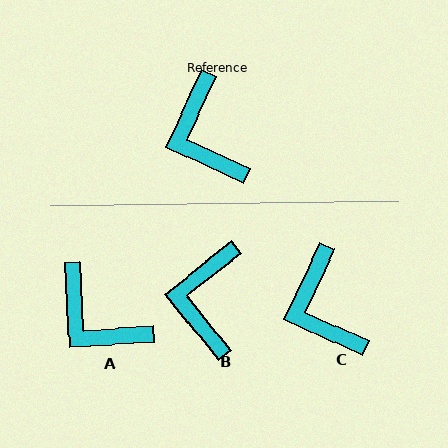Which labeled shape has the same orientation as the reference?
C.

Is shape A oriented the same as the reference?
No, it is off by about 28 degrees.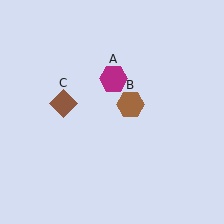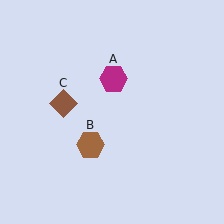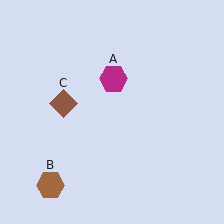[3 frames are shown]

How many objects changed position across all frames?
1 object changed position: brown hexagon (object B).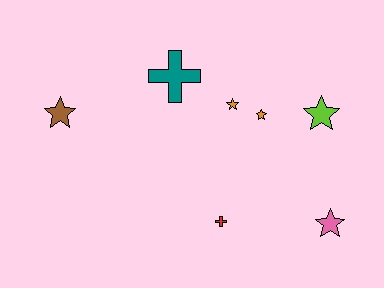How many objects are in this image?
There are 7 objects.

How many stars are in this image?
There are 5 stars.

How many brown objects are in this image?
There is 1 brown object.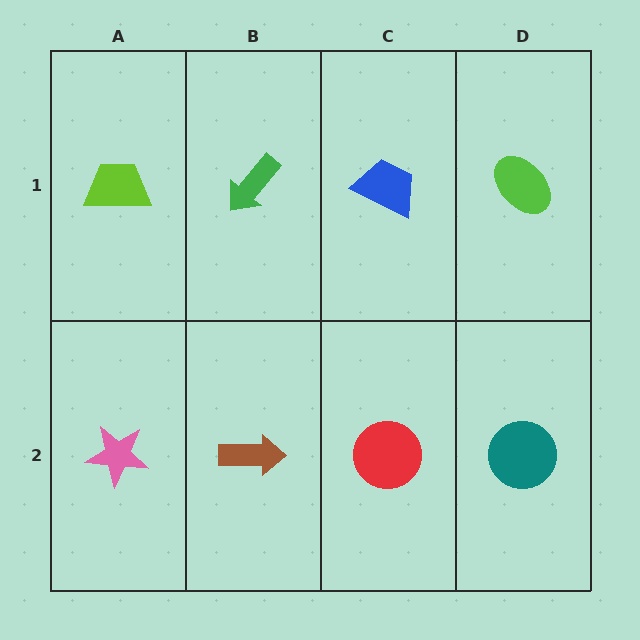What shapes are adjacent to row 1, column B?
A brown arrow (row 2, column B), a lime trapezoid (row 1, column A), a blue trapezoid (row 1, column C).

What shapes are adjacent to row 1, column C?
A red circle (row 2, column C), a green arrow (row 1, column B), a lime ellipse (row 1, column D).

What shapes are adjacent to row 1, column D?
A teal circle (row 2, column D), a blue trapezoid (row 1, column C).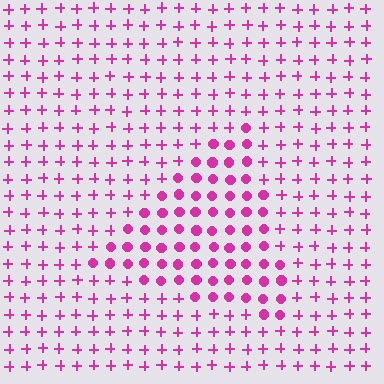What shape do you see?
I see a triangle.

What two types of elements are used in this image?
The image uses circles inside the triangle region and plus signs outside it.